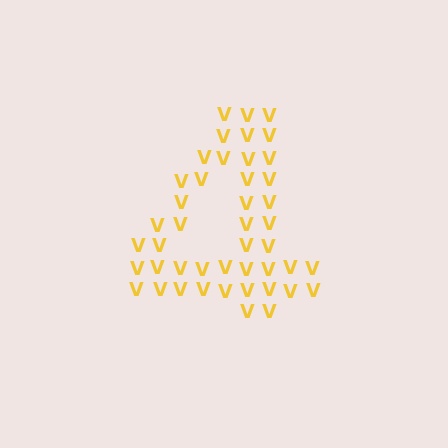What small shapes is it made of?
It is made of small letter V's.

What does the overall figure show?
The overall figure shows the digit 4.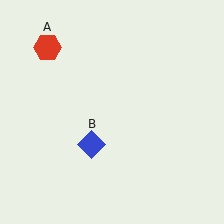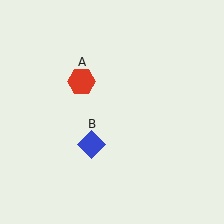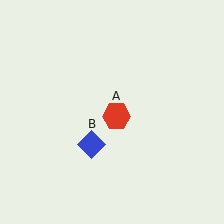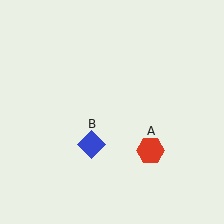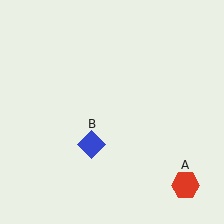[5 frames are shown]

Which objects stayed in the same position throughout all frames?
Blue diamond (object B) remained stationary.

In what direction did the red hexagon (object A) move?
The red hexagon (object A) moved down and to the right.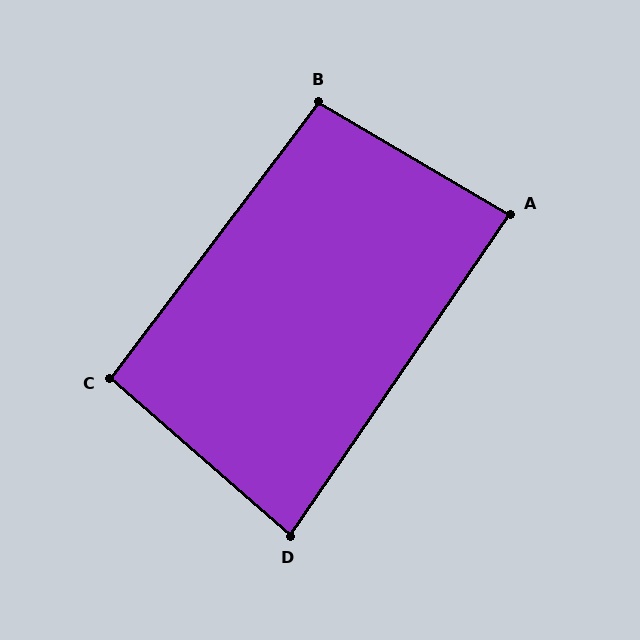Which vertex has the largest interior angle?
B, at approximately 97 degrees.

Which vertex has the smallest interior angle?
D, at approximately 83 degrees.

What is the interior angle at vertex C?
Approximately 94 degrees (approximately right).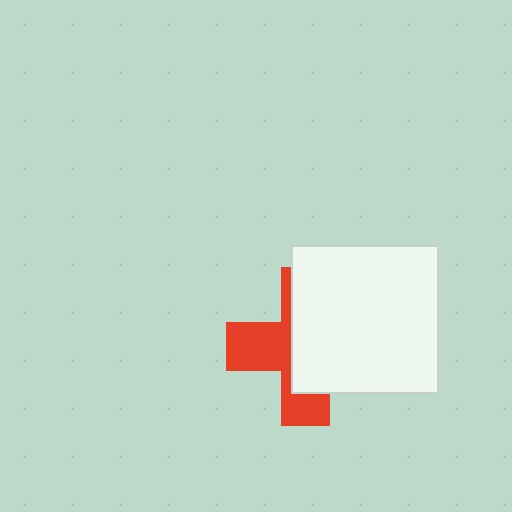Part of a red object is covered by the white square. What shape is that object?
It is a cross.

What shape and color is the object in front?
The object in front is a white square.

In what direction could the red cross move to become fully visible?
The red cross could move left. That would shift it out from behind the white square entirely.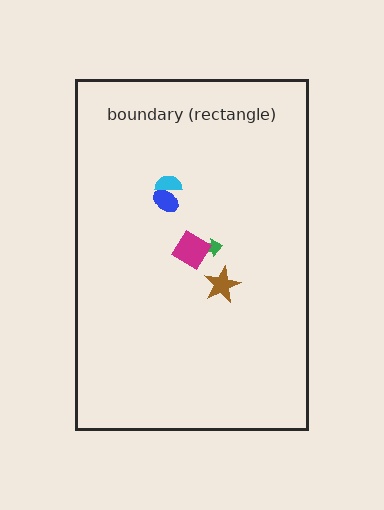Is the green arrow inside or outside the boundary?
Inside.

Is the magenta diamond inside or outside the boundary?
Inside.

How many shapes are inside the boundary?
5 inside, 0 outside.